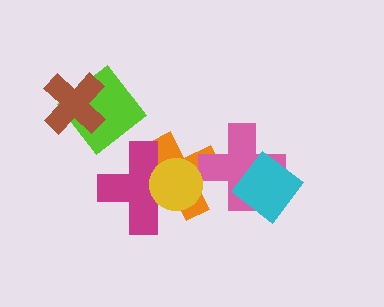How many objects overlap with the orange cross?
3 objects overlap with the orange cross.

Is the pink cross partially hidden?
Yes, it is partially covered by another shape.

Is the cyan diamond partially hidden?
No, no other shape covers it.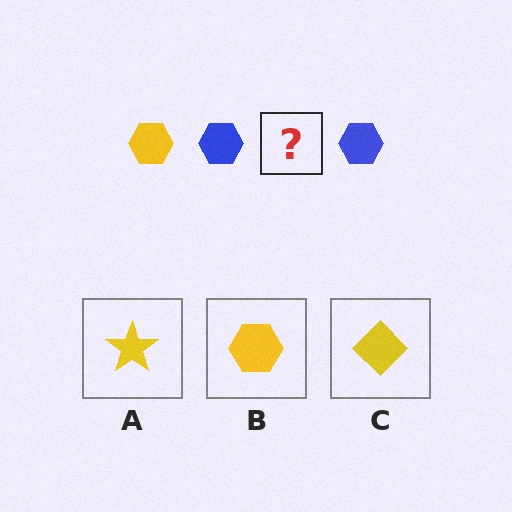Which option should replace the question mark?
Option B.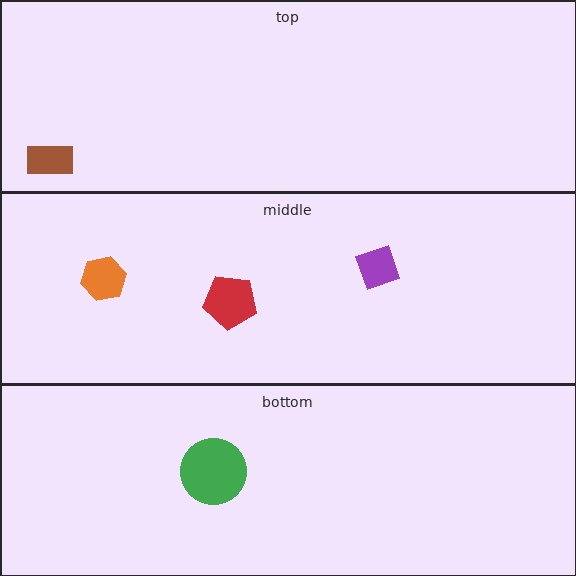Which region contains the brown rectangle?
The top region.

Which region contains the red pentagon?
The middle region.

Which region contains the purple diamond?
The middle region.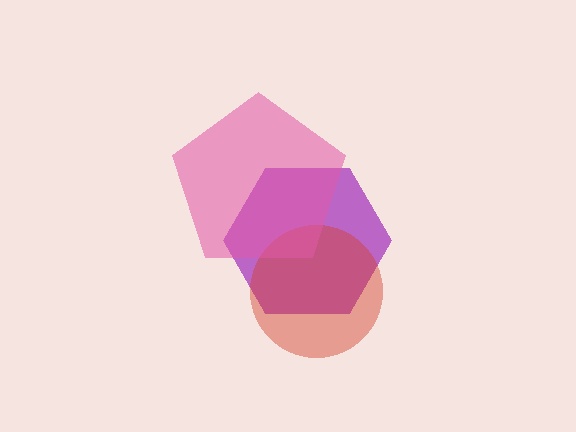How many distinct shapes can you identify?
There are 3 distinct shapes: a purple hexagon, a red circle, a pink pentagon.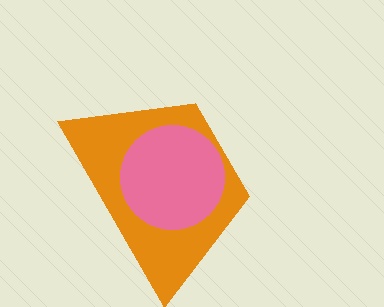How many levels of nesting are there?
2.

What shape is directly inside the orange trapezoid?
The pink circle.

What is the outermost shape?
The orange trapezoid.